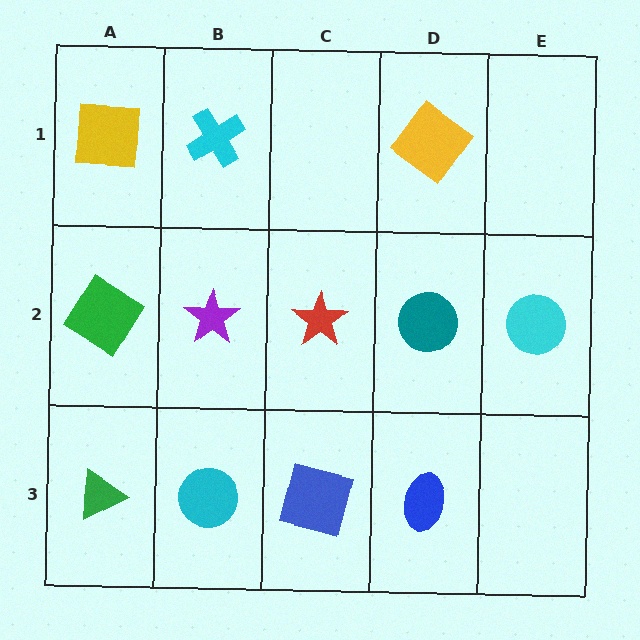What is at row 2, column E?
A cyan circle.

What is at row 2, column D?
A teal circle.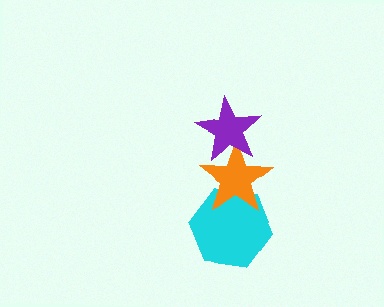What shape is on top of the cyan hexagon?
The orange star is on top of the cyan hexagon.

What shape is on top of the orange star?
The purple star is on top of the orange star.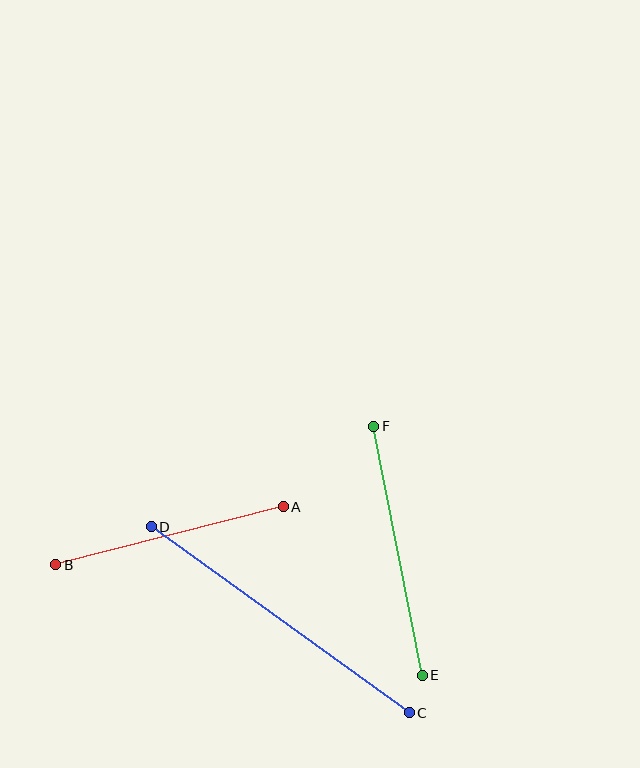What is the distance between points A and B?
The distance is approximately 235 pixels.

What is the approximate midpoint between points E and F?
The midpoint is at approximately (398, 551) pixels.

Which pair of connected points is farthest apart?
Points C and D are farthest apart.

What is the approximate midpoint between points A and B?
The midpoint is at approximately (169, 536) pixels.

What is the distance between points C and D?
The distance is approximately 318 pixels.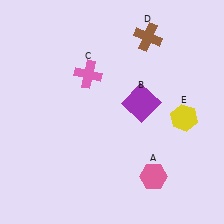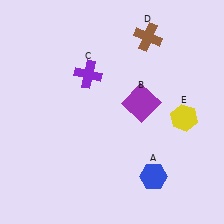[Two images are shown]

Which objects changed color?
A changed from pink to blue. C changed from pink to purple.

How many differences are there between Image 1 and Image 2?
There are 2 differences between the two images.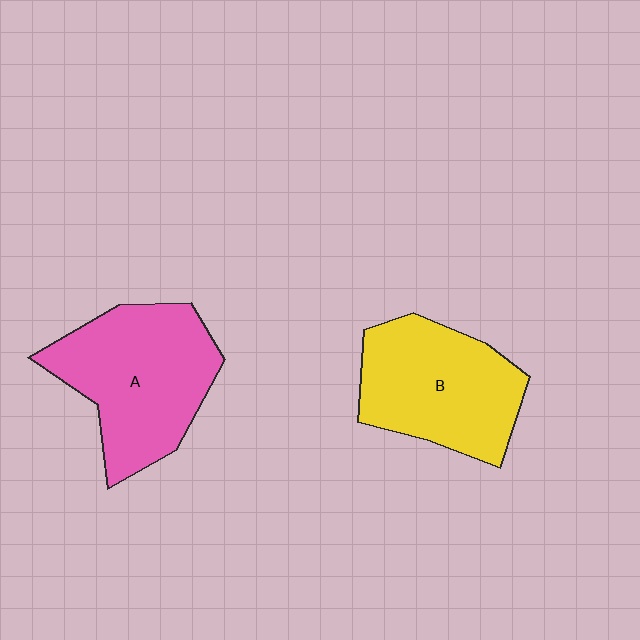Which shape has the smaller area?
Shape B (yellow).